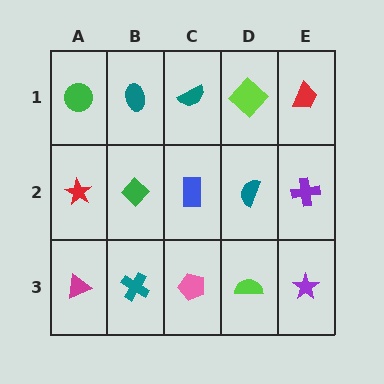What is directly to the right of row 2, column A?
A green diamond.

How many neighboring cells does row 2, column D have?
4.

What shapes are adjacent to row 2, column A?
A green circle (row 1, column A), a magenta triangle (row 3, column A), a green diamond (row 2, column B).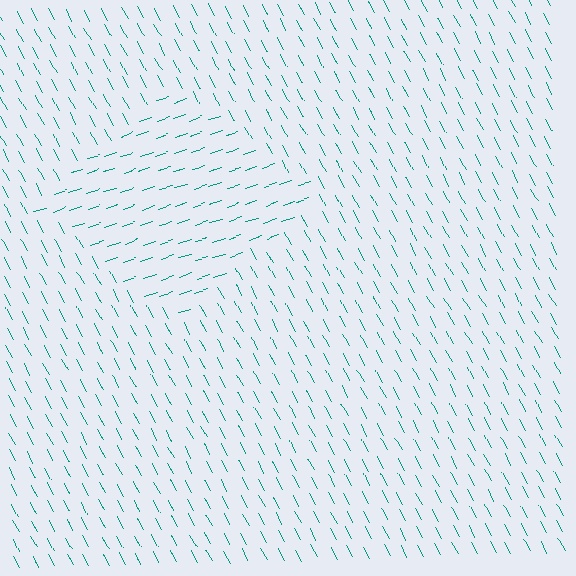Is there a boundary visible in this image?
Yes, there is a texture boundary formed by a change in line orientation.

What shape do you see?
I see a diamond.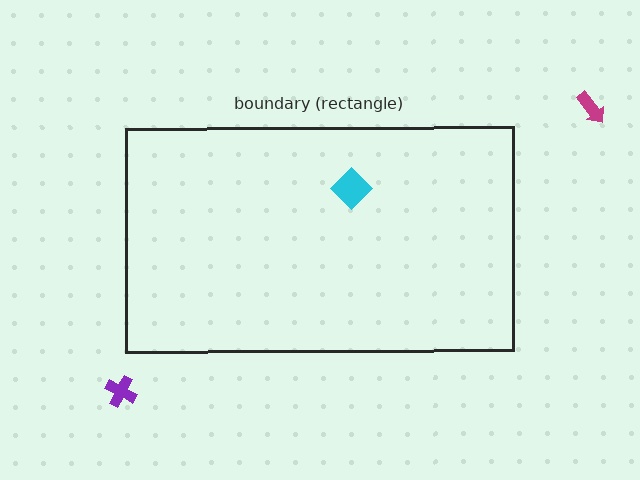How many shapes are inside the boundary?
1 inside, 2 outside.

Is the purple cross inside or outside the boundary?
Outside.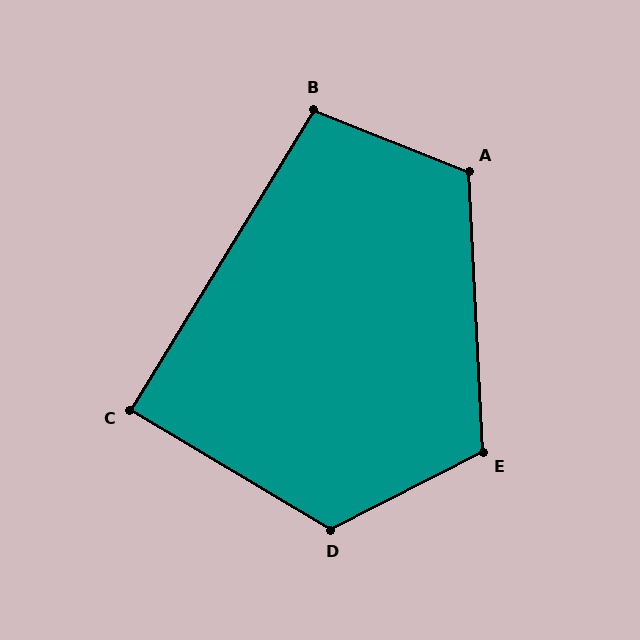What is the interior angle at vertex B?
Approximately 100 degrees (obtuse).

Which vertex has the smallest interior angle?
C, at approximately 89 degrees.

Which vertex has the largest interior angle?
D, at approximately 122 degrees.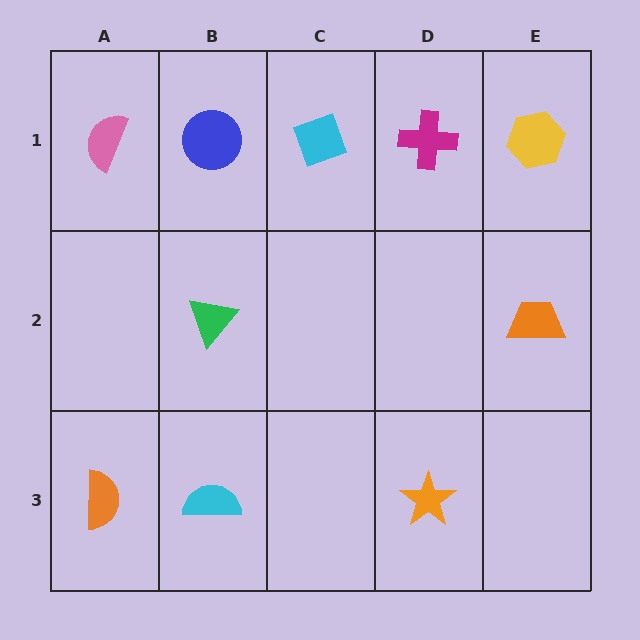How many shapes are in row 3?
3 shapes.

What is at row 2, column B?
A green triangle.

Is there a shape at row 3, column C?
No, that cell is empty.